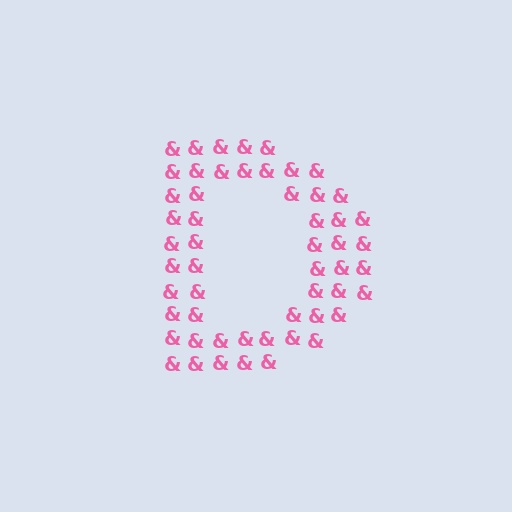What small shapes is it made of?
It is made of small ampersands.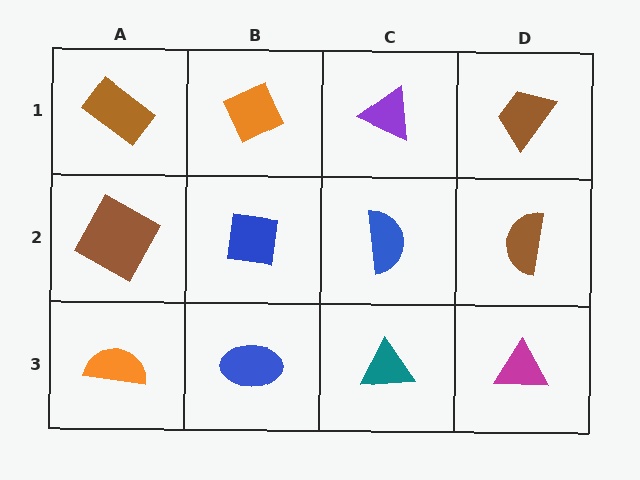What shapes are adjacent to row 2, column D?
A brown trapezoid (row 1, column D), a magenta triangle (row 3, column D), a blue semicircle (row 2, column C).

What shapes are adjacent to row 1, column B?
A blue square (row 2, column B), a brown rectangle (row 1, column A), a purple triangle (row 1, column C).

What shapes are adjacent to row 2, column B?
An orange diamond (row 1, column B), a blue ellipse (row 3, column B), a brown square (row 2, column A), a blue semicircle (row 2, column C).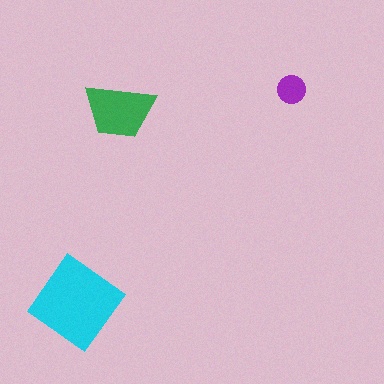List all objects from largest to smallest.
The cyan diamond, the green trapezoid, the purple circle.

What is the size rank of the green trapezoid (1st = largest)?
2nd.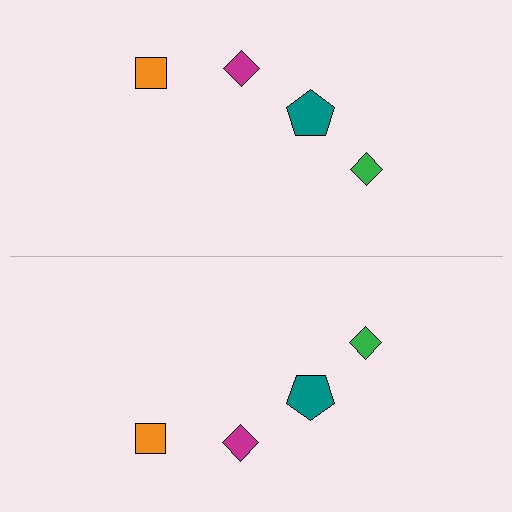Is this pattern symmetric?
Yes, this pattern has bilateral (reflection) symmetry.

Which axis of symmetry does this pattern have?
The pattern has a horizontal axis of symmetry running through the center of the image.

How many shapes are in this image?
There are 8 shapes in this image.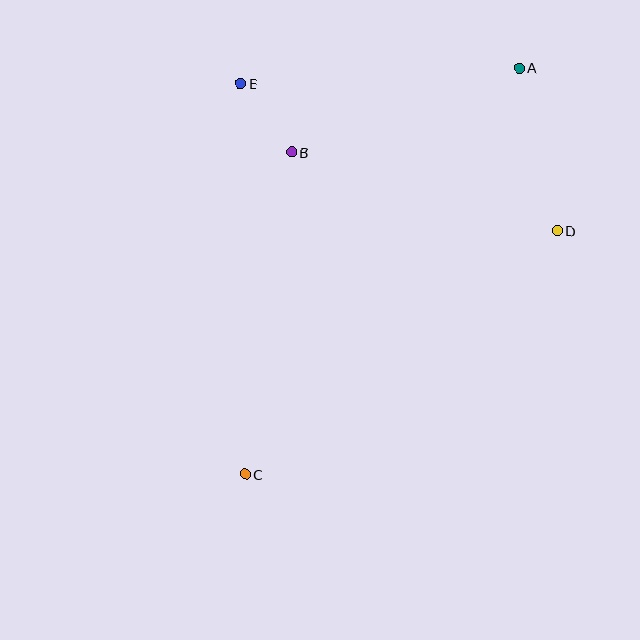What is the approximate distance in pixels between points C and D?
The distance between C and D is approximately 395 pixels.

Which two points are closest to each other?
Points B and E are closest to each other.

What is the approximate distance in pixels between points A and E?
The distance between A and E is approximately 279 pixels.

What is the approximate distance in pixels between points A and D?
The distance between A and D is approximately 167 pixels.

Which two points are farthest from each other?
Points A and C are farthest from each other.